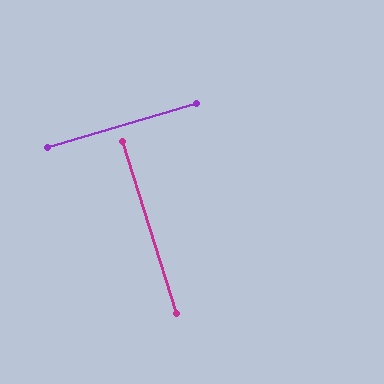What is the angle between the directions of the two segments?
Approximately 89 degrees.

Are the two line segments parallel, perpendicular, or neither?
Perpendicular — they meet at approximately 89°.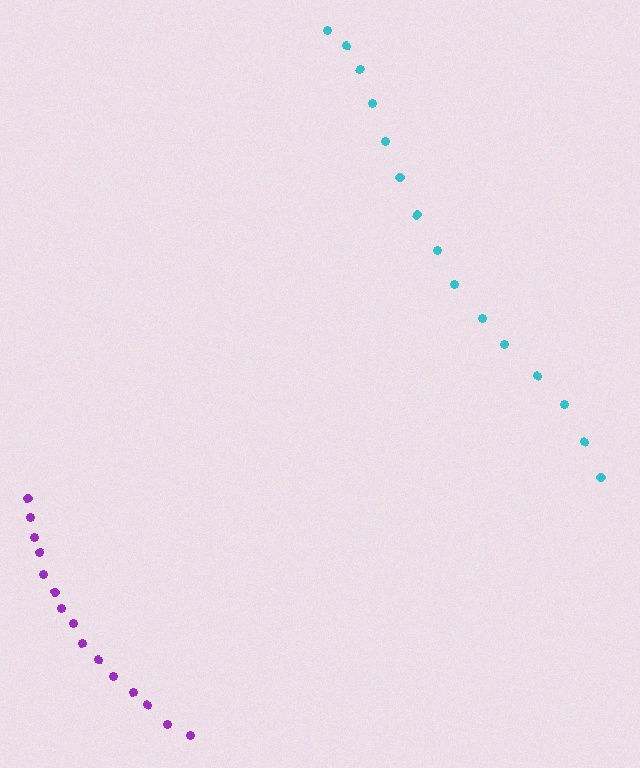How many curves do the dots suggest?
There are 2 distinct paths.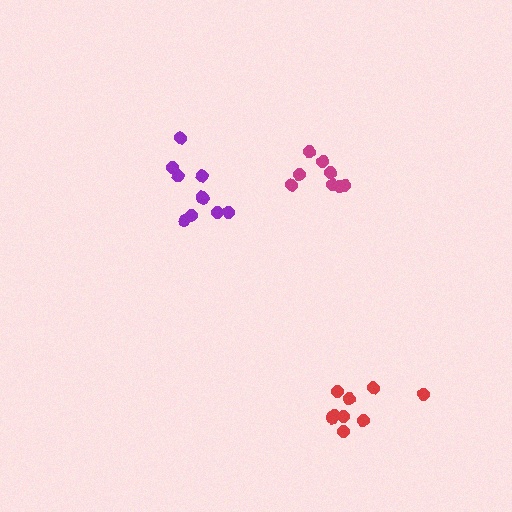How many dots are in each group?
Group 1: 10 dots, Group 2: 8 dots, Group 3: 9 dots (27 total).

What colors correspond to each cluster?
The clusters are colored: purple, magenta, red.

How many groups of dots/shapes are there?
There are 3 groups.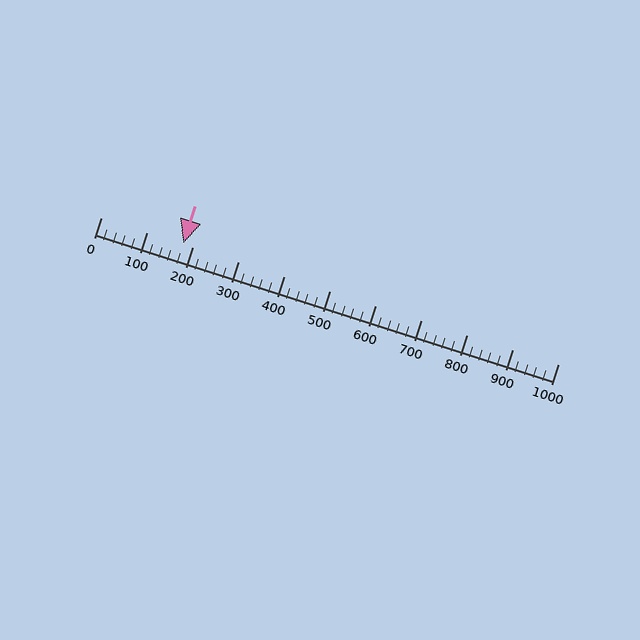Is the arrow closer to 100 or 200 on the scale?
The arrow is closer to 200.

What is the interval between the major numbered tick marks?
The major tick marks are spaced 100 units apart.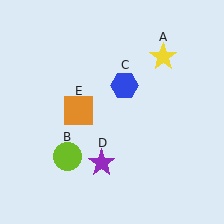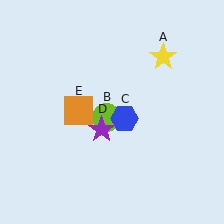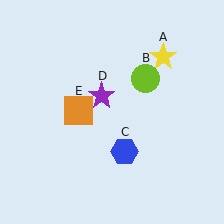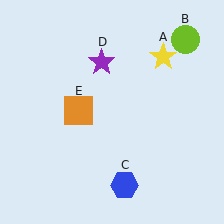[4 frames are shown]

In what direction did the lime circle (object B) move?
The lime circle (object B) moved up and to the right.